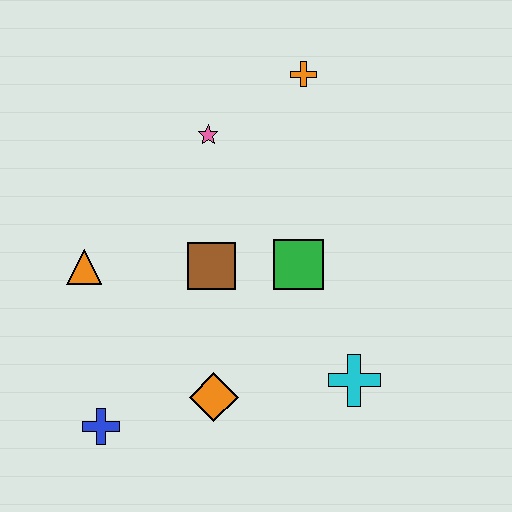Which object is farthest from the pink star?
The blue cross is farthest from the pink star.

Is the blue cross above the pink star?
No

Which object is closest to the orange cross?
The pink star is closest to the orange cross.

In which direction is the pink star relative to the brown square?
The pink star is above the brown square.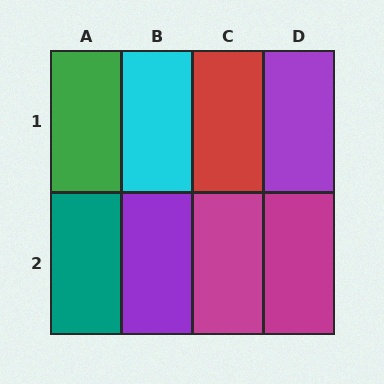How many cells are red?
1 cell is red.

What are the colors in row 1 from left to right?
Green, cyan, red, purple.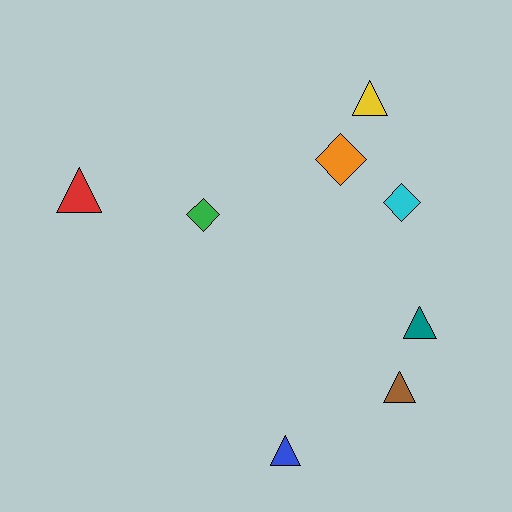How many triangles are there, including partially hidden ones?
There are 5 triangles.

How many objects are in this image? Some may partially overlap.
There are 8 objects.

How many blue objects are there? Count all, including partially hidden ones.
There is 1 blue object.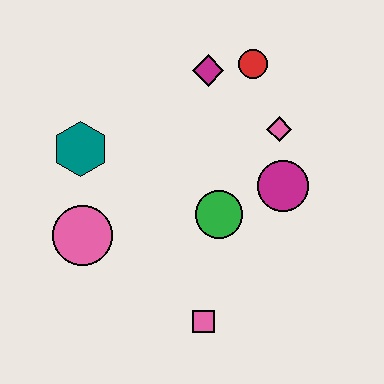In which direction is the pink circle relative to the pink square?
The pink circle is to the left of the pink square.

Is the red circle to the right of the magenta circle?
No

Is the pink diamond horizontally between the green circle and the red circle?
No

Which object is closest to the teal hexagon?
The pink circle is closest to the teal hexagon.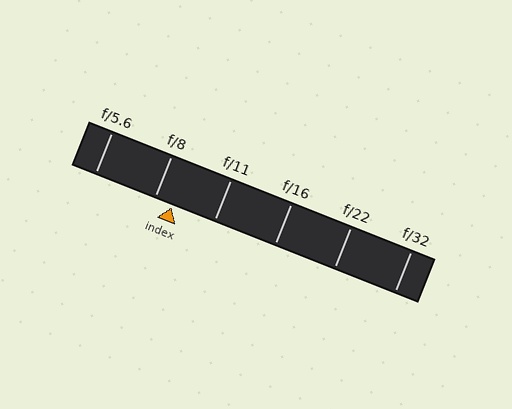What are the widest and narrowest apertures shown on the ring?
The widest aperture shown is f/5.6 and the narrowest is f/32.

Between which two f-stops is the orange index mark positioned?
The index mark is between f/8 and f/11.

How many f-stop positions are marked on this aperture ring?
There are 6 f-stop positions marked.